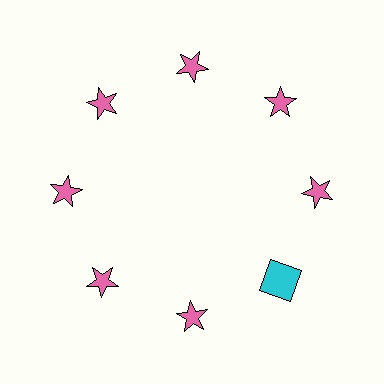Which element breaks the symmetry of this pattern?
The cyan square at roughly the 4 o'clock position breaks the symmetry. All other shapes are pink stars.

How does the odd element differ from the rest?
It differs in both color (cyan instead of pink) and shape (square instead of star).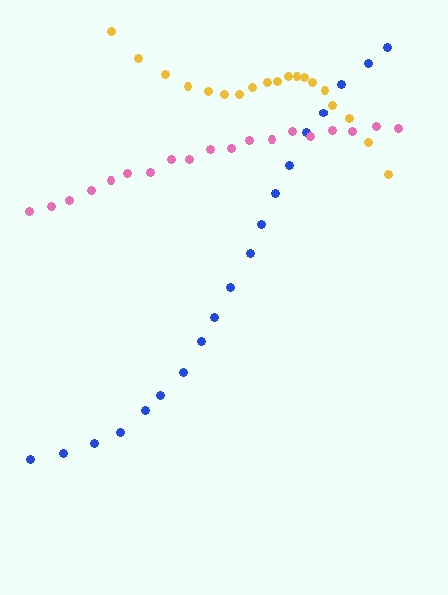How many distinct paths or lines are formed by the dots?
There are 3 distinct paths.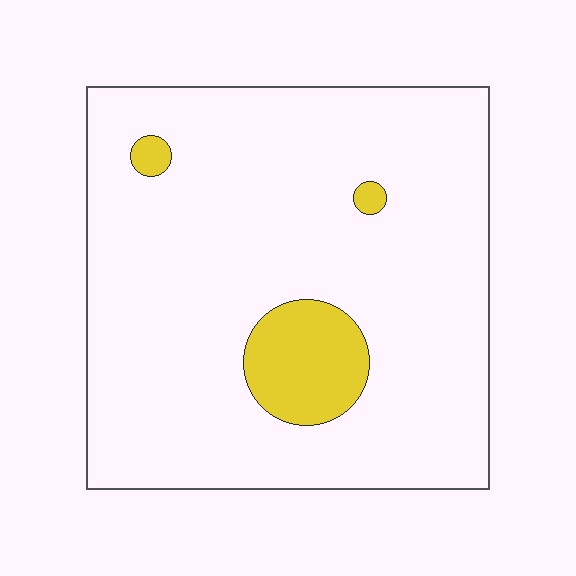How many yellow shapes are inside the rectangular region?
3.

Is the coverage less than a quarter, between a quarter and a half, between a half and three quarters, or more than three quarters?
Less than a quarter.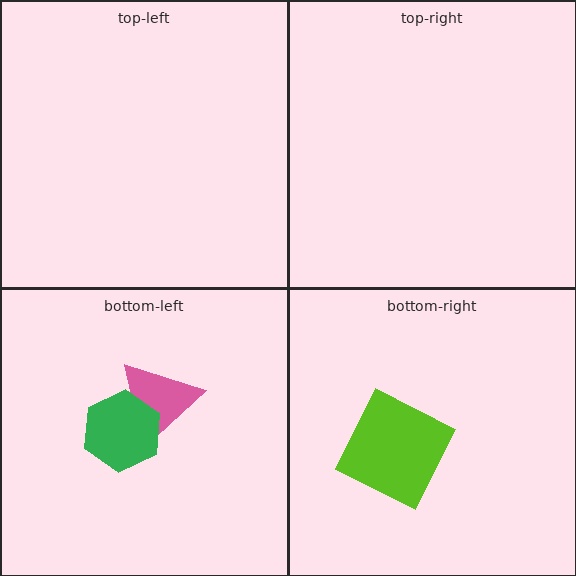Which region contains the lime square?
The bottom-right region.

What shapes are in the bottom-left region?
The pink triangle, the green hexagon.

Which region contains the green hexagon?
The bottom-left region.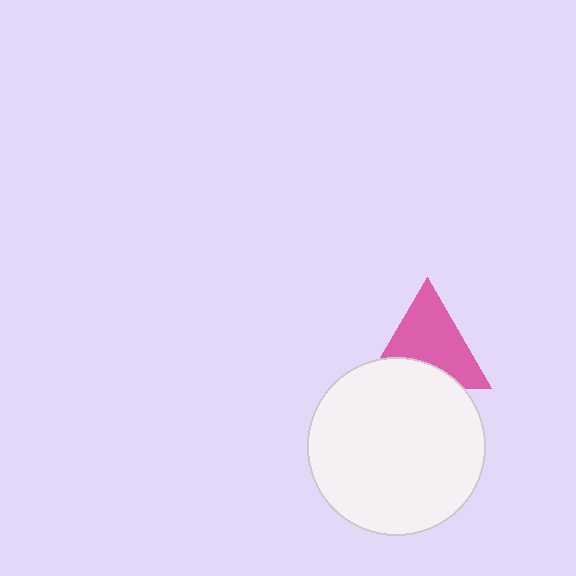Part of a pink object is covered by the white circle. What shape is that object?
It is a triangle.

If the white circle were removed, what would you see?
You would see the complete pink triangle.